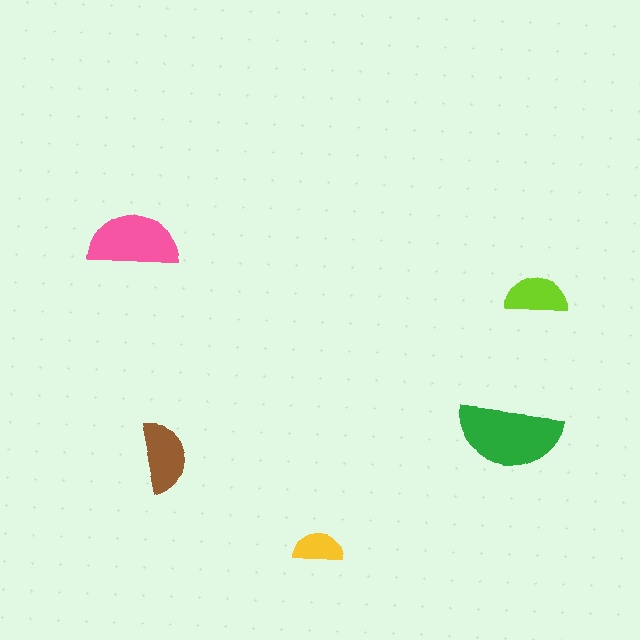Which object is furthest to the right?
The lime semicircle is rightmost.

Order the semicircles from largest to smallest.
the green one, the pink one, the brown one, the lime one, the yellow one.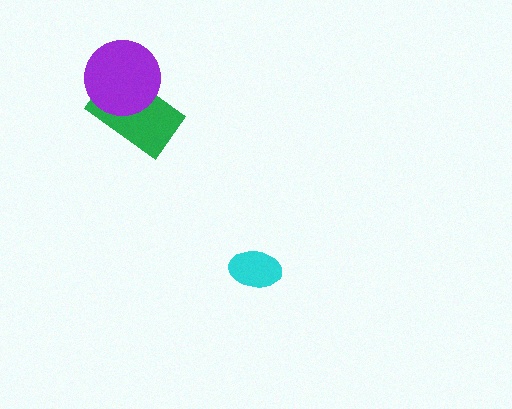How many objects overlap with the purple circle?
1 object overlaps with the purple circle.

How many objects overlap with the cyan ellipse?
0 objects overlap with the cyan ellipse.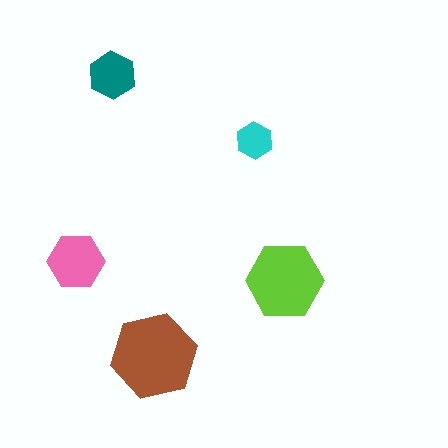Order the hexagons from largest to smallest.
the brown one, the lime one, the pink one, the teal one, the cyan one.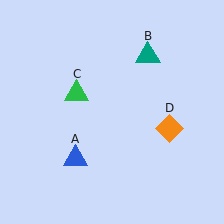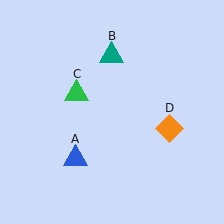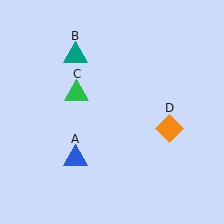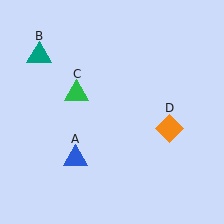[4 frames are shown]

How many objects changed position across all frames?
1 object changed position: teal triangle (object B).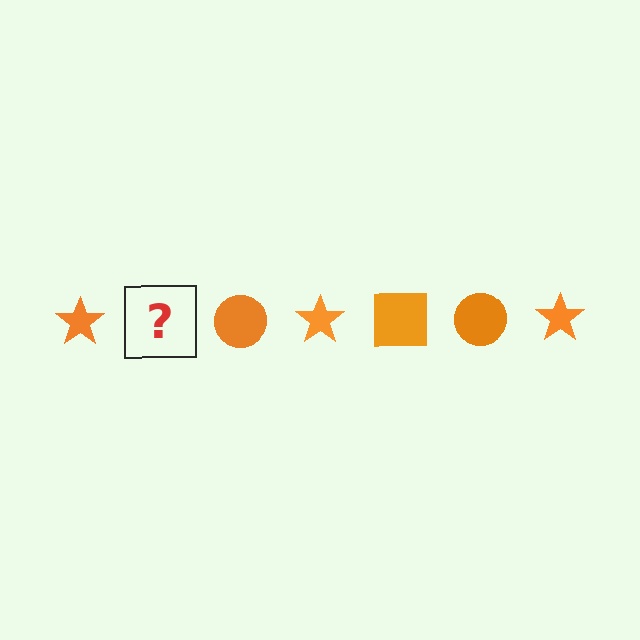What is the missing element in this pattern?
The missing element is an orange square.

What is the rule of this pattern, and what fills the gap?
The rule is that the pattern cycles through star, square, circle shapes in orange. The gap should be filled with an orange square.